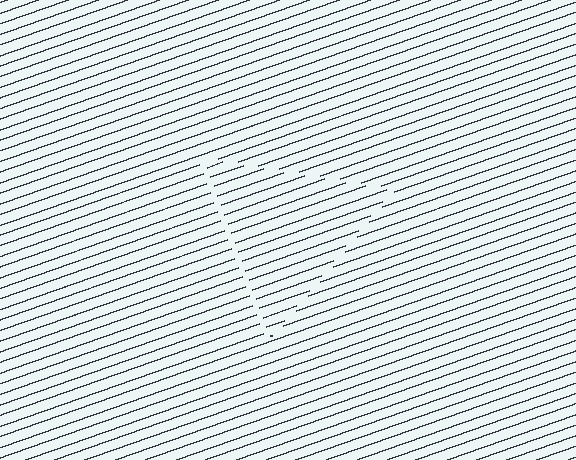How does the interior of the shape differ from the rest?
The interior of the shape contains the same grating, shifted by half a period — the contour is defined by the phase discontinuity where line-ends from the inner and outer gratings abut.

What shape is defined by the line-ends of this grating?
An illusory triangle. The interior of the shape contains the same grating, shifted by half a period — the contour is defined by the phase discontinuity where line-ends from the inner and outer gratings abut.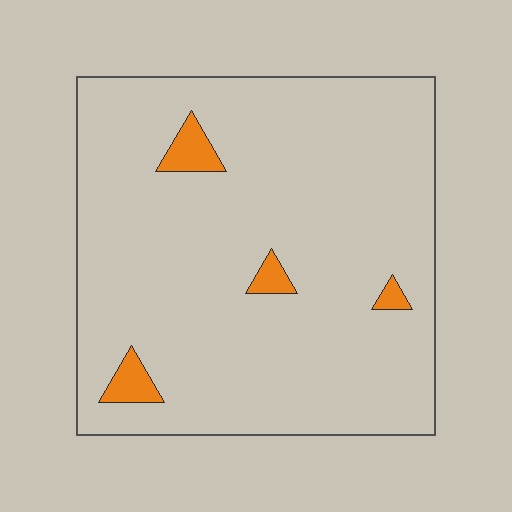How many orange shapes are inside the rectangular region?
4.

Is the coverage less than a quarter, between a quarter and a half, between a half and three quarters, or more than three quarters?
Less than a quarter.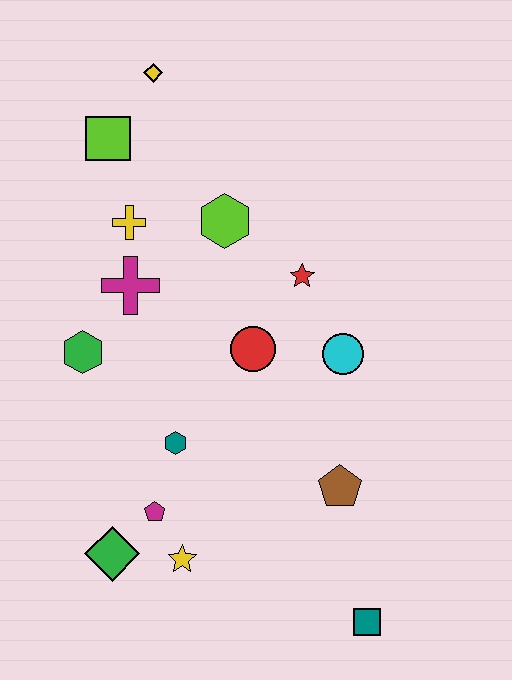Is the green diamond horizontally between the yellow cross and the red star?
No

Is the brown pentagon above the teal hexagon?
No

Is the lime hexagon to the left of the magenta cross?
No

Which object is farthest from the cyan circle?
The yellow diamond is farthest from the cyan circle.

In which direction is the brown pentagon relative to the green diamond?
The brown pentagon is to the right of the green diamond.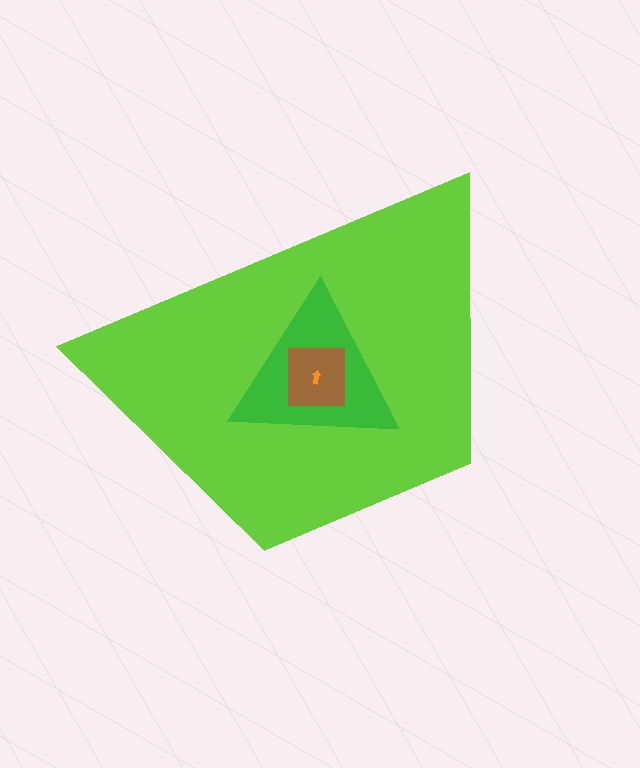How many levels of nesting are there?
4.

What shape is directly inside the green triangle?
The brown square.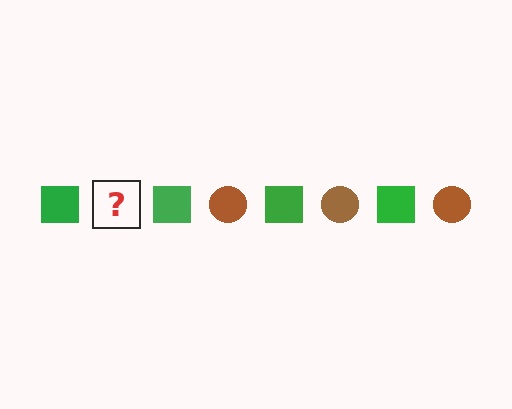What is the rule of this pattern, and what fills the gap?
The rule is that the pattern alternates between green square and brown circle. The gap should be filled with a brown circle.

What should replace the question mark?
The question mark should be replaced with a brown circle.